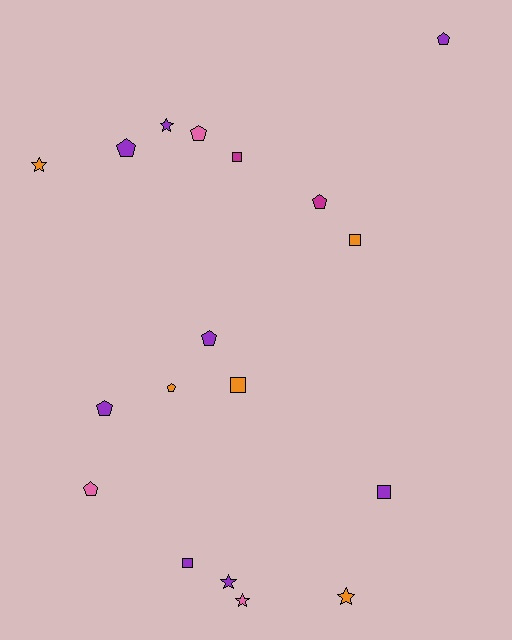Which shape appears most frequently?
Pentagon, with 8 objects.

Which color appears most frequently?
Purple, with 8 objects.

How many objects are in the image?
There are 18 objects.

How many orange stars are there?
There are 2 orange stars.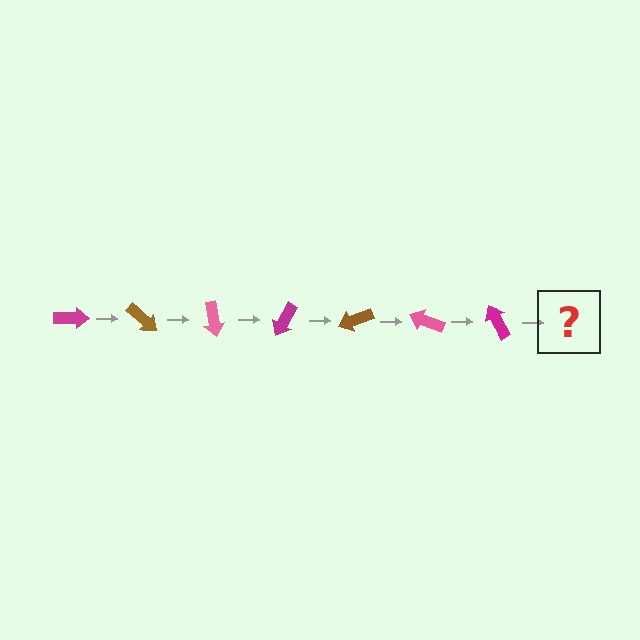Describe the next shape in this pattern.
It should be a brown arrow, rotated 280 degrees from the start.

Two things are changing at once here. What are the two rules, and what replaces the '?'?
The two rules are that it rotates 40 degrees each step and the color cycles through magenta, brown, and pink. The '?' should be a brown arrow, rotated 280 degrees from the start.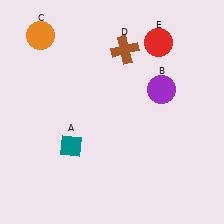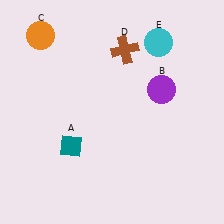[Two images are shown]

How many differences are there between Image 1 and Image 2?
There is 1 difference between the two images.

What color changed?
The circle (E) changed from red in Image 1 to cyan in Image 2.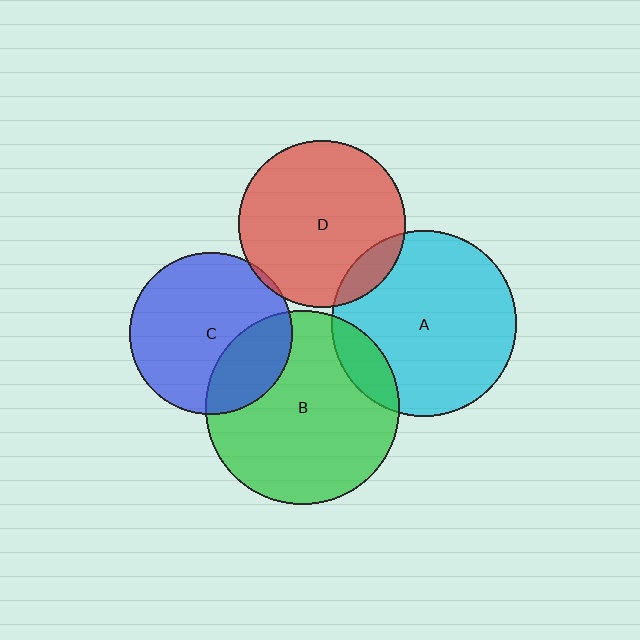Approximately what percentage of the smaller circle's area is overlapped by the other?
Approximately 5%.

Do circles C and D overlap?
Yes.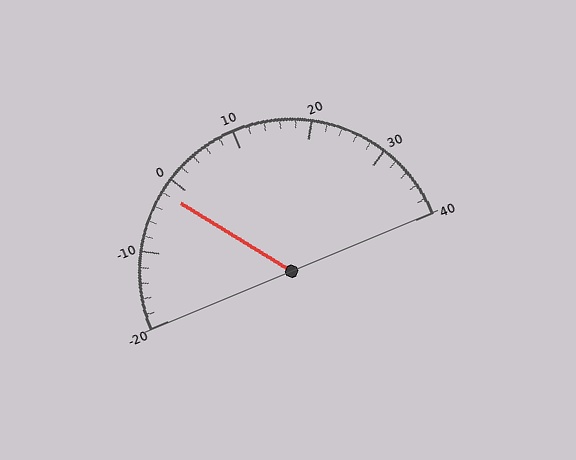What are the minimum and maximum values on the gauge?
The gauge ranges from -20 to 40.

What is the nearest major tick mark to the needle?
The nearest major tick mark is 0.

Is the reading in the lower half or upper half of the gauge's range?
The reading is in the lower half of the range (-20 to 40).